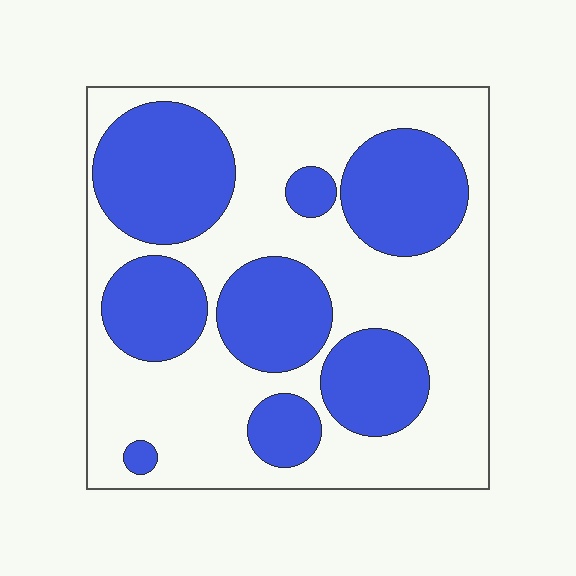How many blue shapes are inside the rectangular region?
8.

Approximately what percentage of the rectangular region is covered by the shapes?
Approximately 40%.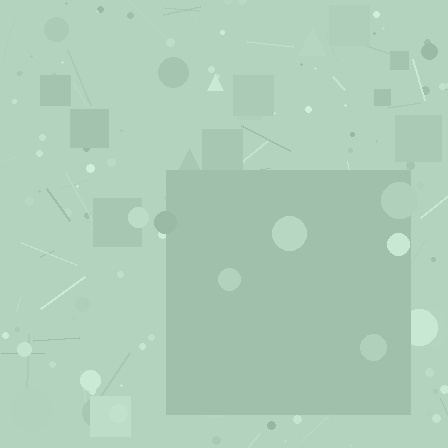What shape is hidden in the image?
A square is hidden in the image.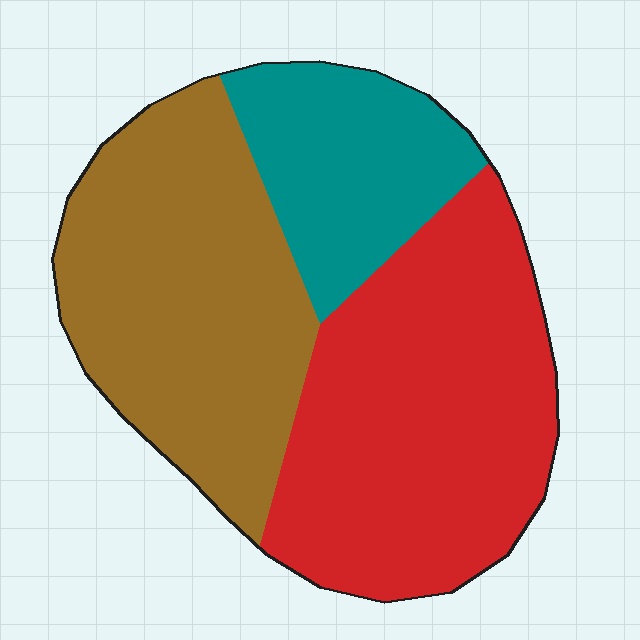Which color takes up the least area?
Teal, at roughly 20%.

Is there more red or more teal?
Red.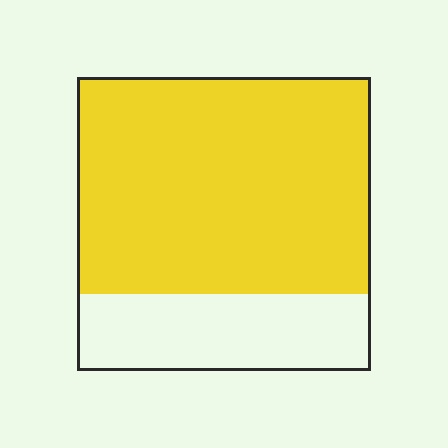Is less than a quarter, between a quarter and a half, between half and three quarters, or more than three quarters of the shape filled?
Between half and three quarters.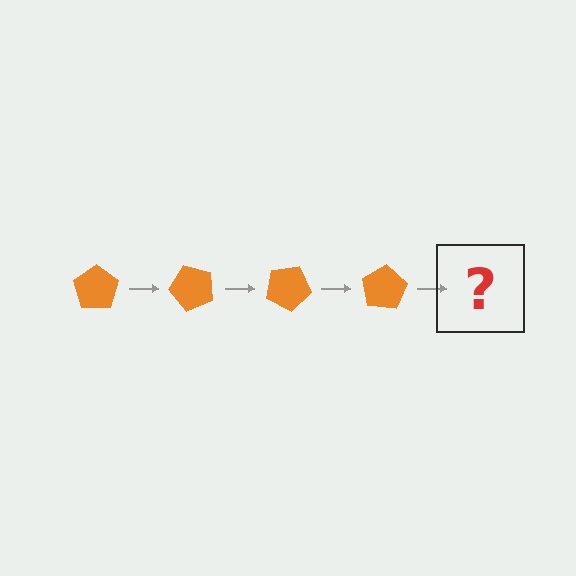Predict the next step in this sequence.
The next step is an orange pentagon rotated 200 degrees.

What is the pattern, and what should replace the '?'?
The pattern is that the pentagon rotates 50 degrees each step. The '?' should be an orange pentagon rotated 200 degrees.